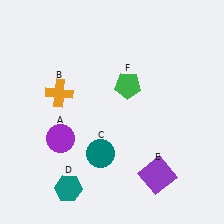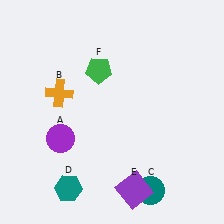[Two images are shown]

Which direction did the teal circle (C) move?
The teal circle (C) moved right.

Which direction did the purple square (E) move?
The purple square (E) moved left.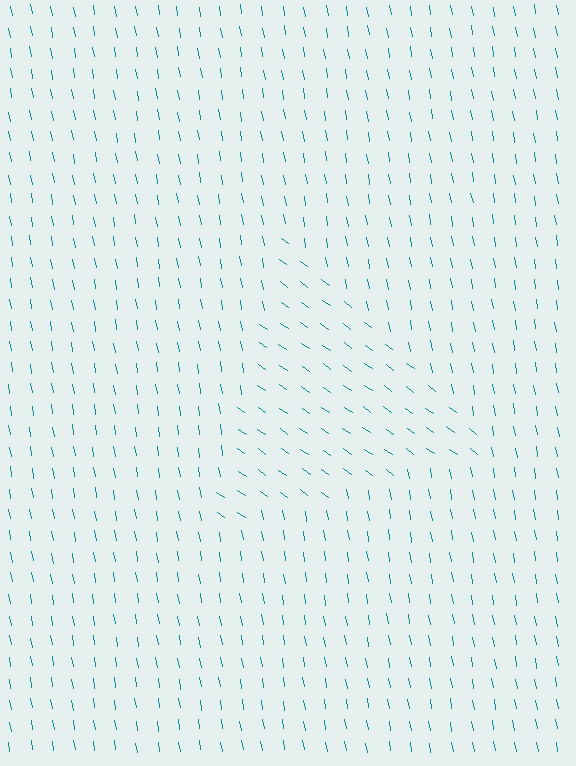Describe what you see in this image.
The image is filled with small teal line segments. A triangle region in the image has lines oriented differently from the surrounding lines, creating a visible texture boundary.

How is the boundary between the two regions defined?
The boundary is defined purely by a change in line orientation (approximately 45 degrees difference). All lines are the same color and thickness.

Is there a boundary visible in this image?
Yes, there is a texture boundary formed by a change in line orientation.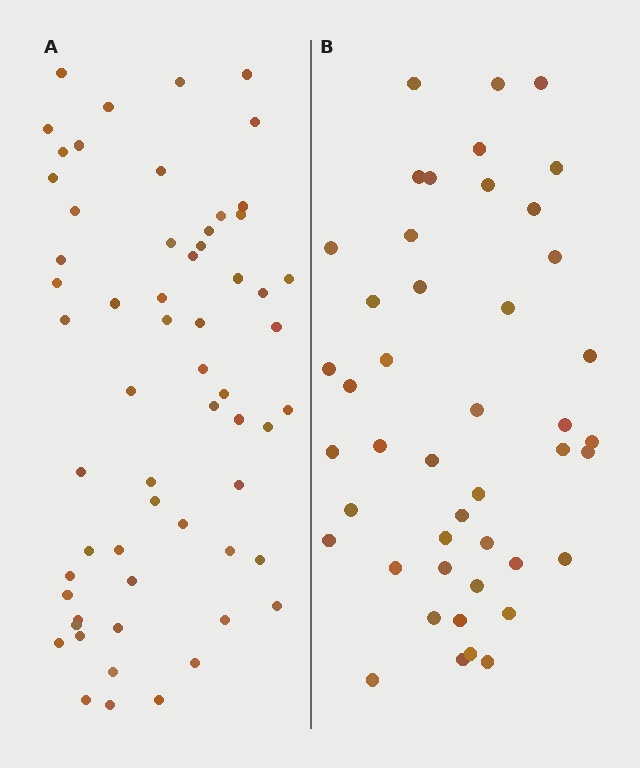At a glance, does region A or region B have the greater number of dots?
Region A (the left region) has more dots.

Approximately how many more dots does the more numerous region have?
Region A has approximately 15 more dots than region B.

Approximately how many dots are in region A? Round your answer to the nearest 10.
About 60 dots.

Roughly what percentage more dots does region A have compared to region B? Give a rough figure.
About 35% more.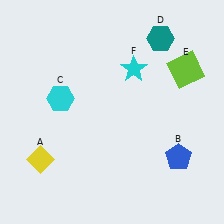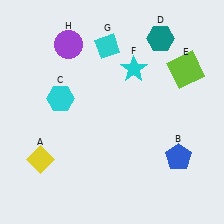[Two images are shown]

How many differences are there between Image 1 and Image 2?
There are 2 differences between the two images.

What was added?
A cyan diamond (G), a purple circle (H) were added in Image 2.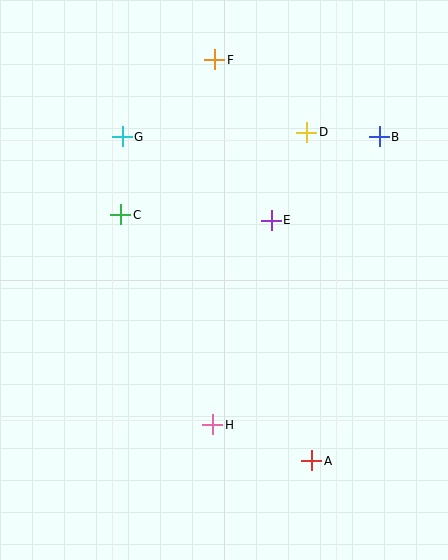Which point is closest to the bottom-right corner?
Point A is closest to the bottom-right corner.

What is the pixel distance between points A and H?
The distance between A and H is 105 pixels.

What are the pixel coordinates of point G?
Point G is at (122, 137).